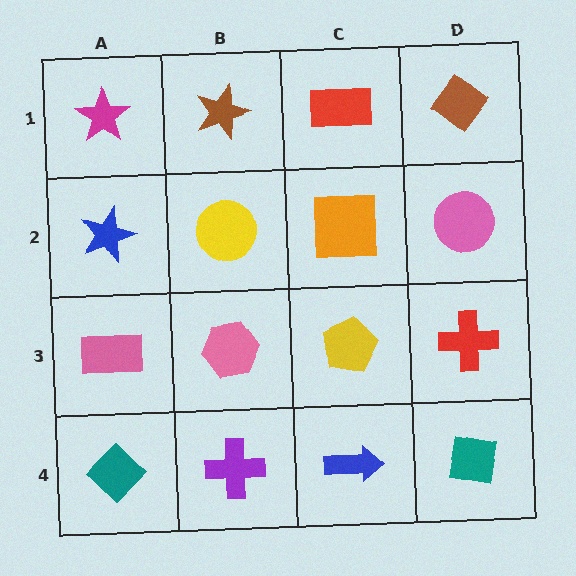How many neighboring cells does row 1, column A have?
2.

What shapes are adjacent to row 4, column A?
A pink rectangle (row 3, column A), a purple cross (row 4, column B).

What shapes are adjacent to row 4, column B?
A pink hexagon (row 3, column B), a teal diamond (row 4, column A), a blue arrow (row 4, column C).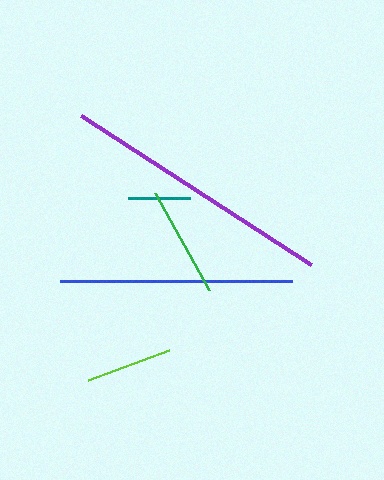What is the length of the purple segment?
The purple segment is approximately 274 pixels long.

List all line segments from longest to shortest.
From longest to shortest: purple, blue, green, lime, teal.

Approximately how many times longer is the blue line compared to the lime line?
The blue line is approximately 2.7 times the length of the lime line.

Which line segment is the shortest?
The teal line is the shortest at approximately 62 pixels.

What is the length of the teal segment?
The teal segment is approximately 62 pixels long.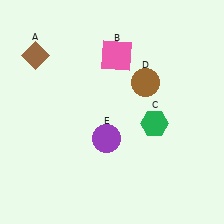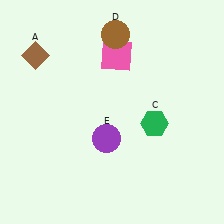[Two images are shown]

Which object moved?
The brown circle (D) moved up.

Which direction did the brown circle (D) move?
The brown circle (D) moved up.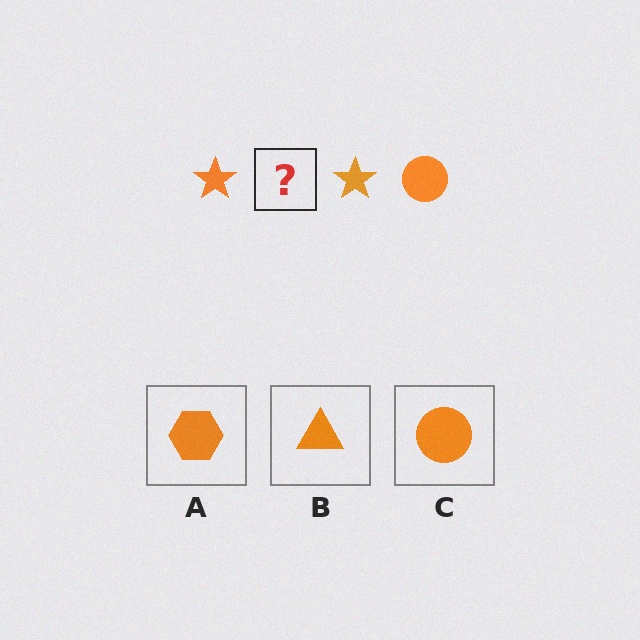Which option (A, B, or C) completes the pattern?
C.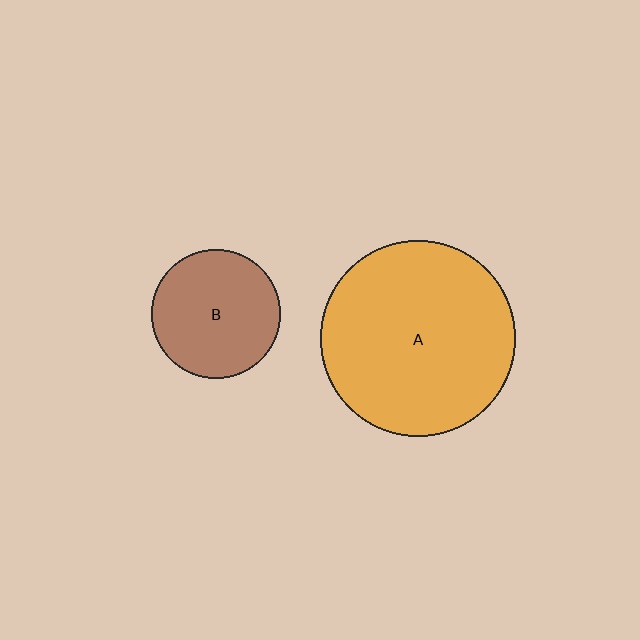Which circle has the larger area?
Circle A (orange).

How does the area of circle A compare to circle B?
Approximately 2.3 times.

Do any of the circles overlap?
No, none of the circles overlap.